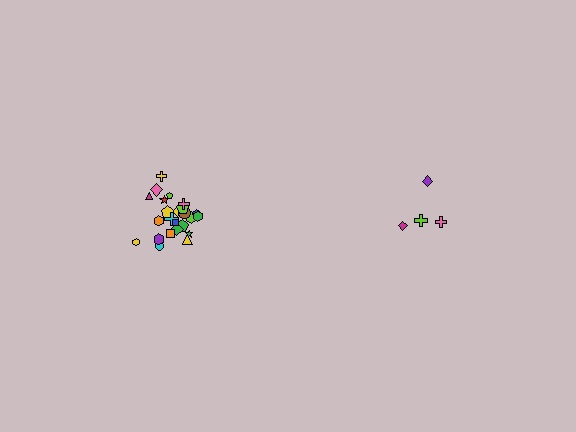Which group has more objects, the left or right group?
The left group.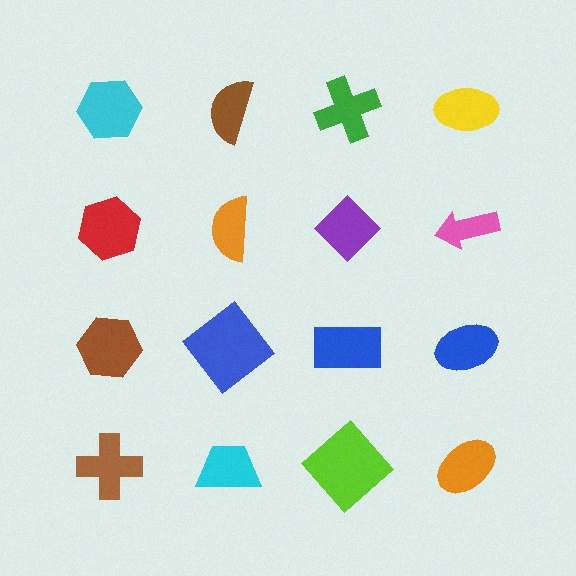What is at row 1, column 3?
A green cross.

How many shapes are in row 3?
4 shapes.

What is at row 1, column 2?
A brown semicircle.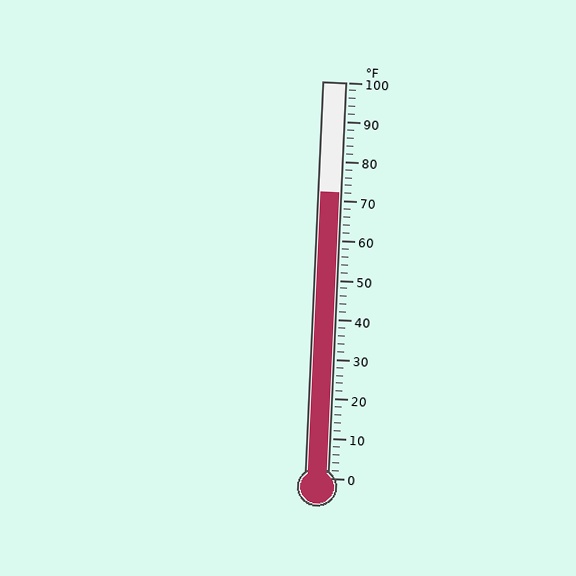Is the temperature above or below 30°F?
The temperature is above 30°F.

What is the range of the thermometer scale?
The thermometer scale ranges from 0°F to 100°F.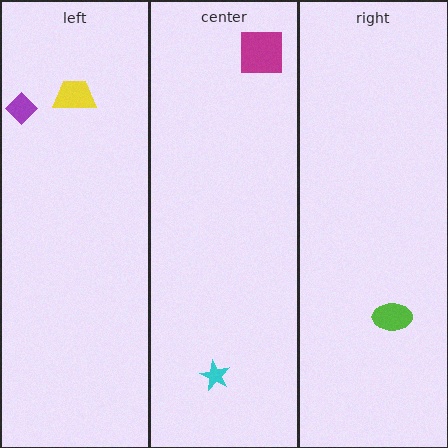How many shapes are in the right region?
1.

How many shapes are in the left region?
2.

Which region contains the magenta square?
The center region.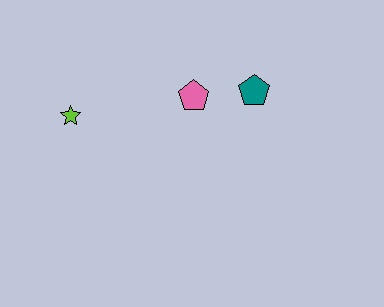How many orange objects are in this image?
There are no orange objects.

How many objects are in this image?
There are 3 objects.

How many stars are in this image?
There is 1 star.